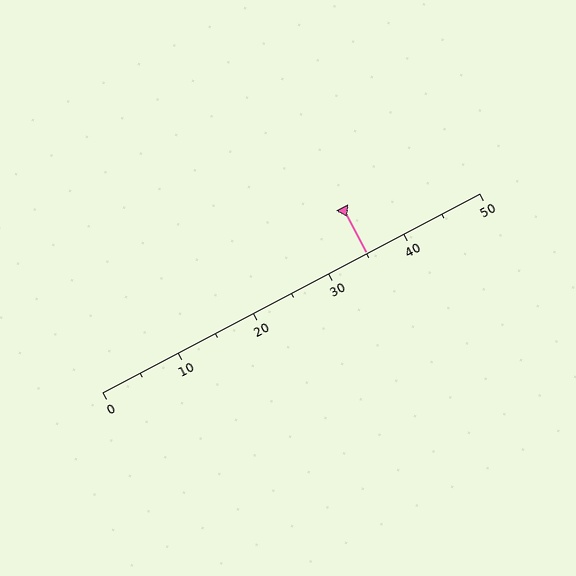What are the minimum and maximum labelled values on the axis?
The axis runs from 0 to 50.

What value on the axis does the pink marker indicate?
The marker indicates approximately 35.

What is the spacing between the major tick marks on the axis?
The major ticks are spaced 10 apart.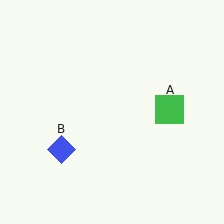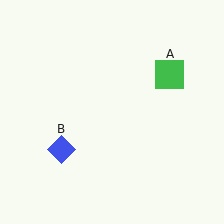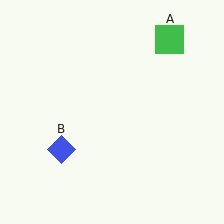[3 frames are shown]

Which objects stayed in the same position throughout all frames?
Blue diamond (object B) remained stationary.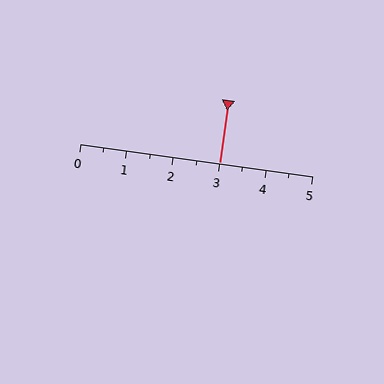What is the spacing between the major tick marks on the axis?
The major ticks are spaced 1 apart.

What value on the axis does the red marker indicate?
The marker indicates approximately 3.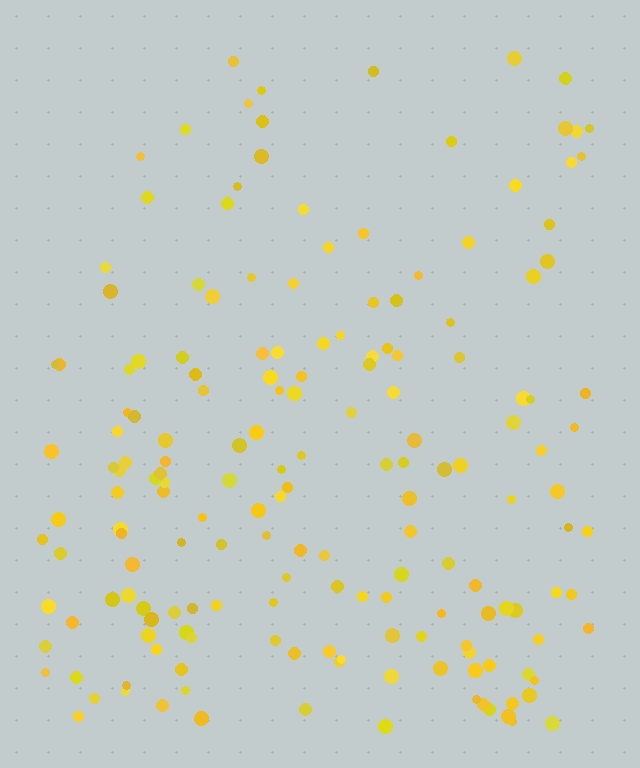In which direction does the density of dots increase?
From top to bottom, with the bottom side densest.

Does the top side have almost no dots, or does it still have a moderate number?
Still a moderate number, just noticeably fewer than the bottom.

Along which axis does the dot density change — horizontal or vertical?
Vertical.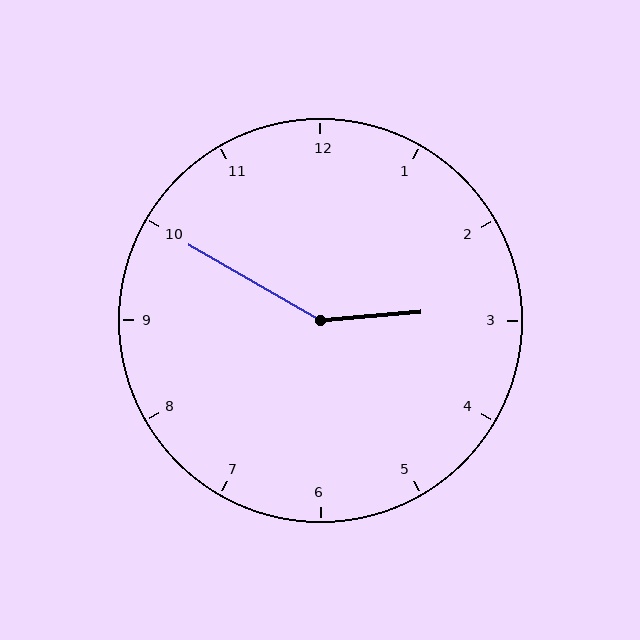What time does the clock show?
2:50.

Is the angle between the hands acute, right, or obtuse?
It is obtuse.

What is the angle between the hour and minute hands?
Approximately 145 degrees.